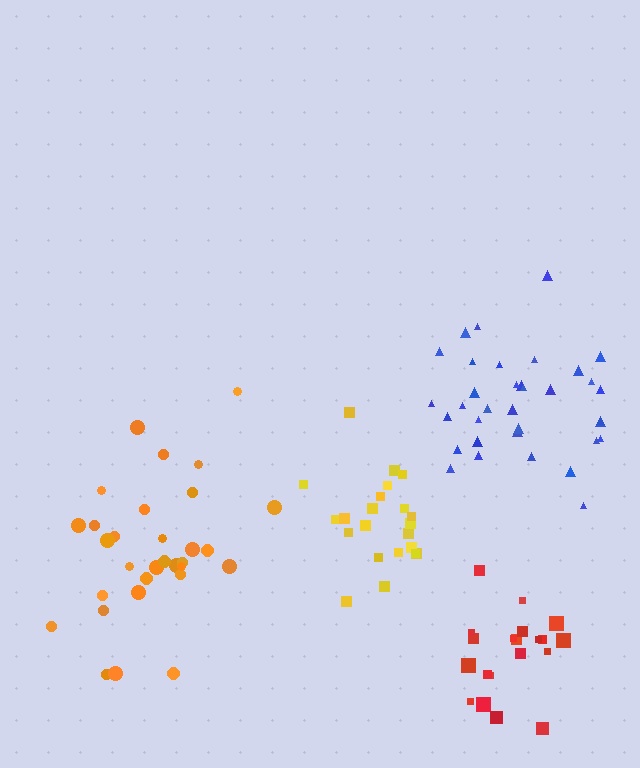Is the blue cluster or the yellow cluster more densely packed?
Yellow.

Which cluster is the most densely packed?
Red.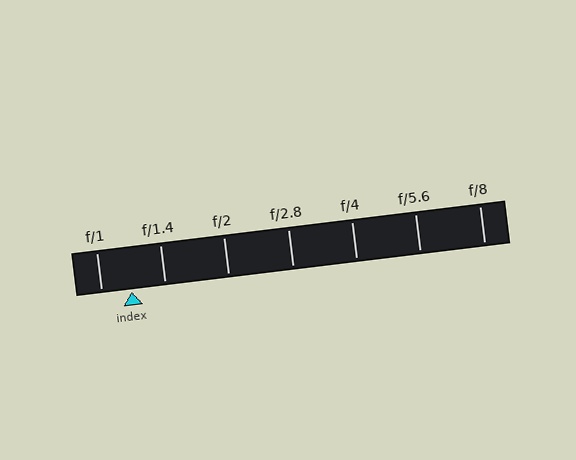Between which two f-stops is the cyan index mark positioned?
The index mark is between f/1 and f/1.4.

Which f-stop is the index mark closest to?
The index mark is closest to f/1.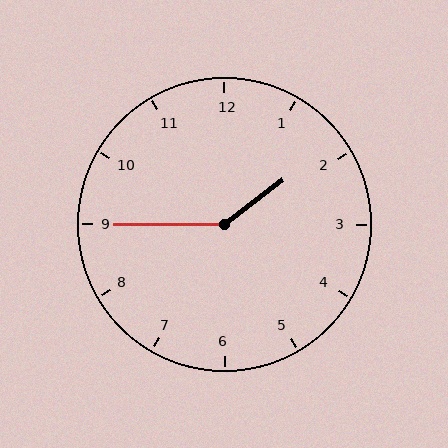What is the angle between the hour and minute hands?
Approximately 142 degrees.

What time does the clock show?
1:45.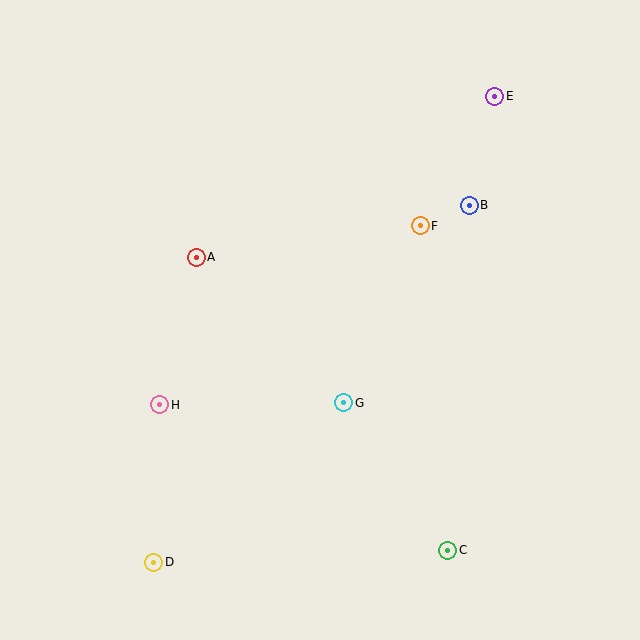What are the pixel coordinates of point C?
Point C is at (448, 550).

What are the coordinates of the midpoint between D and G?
The midpoint between D and G is at (249, 482).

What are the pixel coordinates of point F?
Point F is at (420, 226).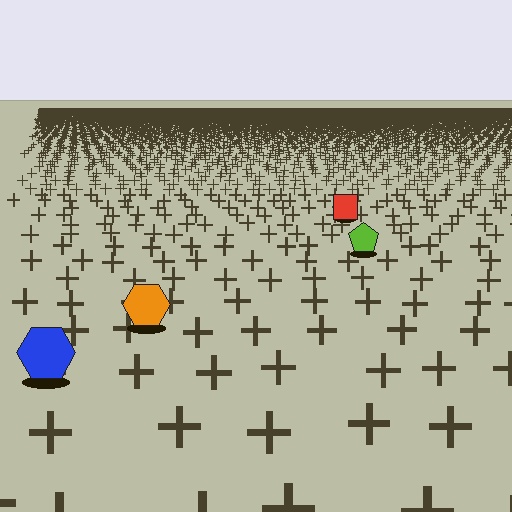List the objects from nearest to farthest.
From nearest to farthest: the blue hexagon, the orange hexagon, the lime pentagon, the red square.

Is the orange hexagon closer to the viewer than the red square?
Yes. The orange hexagon is closer — you can tell from the texture gradient: the ground texture is coarser near it.